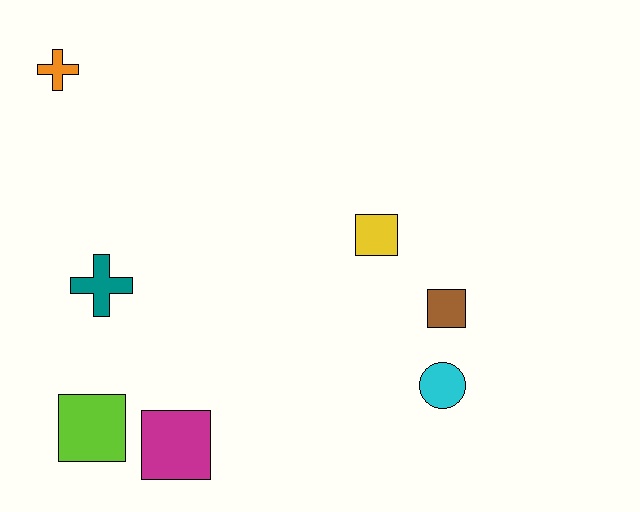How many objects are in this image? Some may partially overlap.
There are 7 objects.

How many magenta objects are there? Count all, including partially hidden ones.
There is 1 magenta object.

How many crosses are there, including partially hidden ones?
There are 2 crosses.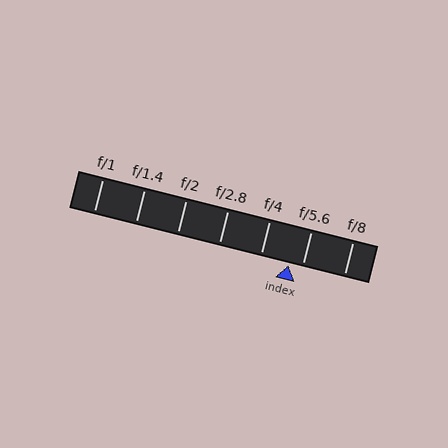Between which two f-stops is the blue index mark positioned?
The index mark is between f/4 and f/5.6.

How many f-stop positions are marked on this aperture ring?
There are 7 f-stop positions marked.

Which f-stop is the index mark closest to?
The index mark is closest to f/5.6.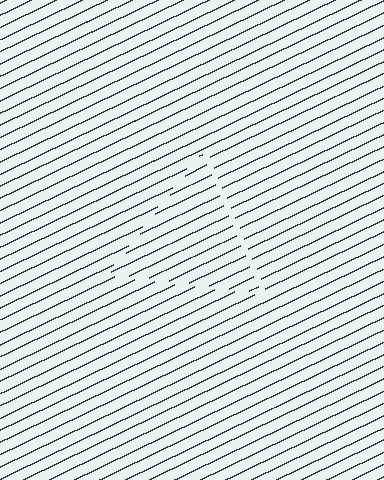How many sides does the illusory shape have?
3 sides — the line-ends trace a triangle.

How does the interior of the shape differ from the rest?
The interior of the shape contains the same grating, shifted by half a period — the contour is defined by the phase discontinuity where line-ends from the inner and outer gratings abut.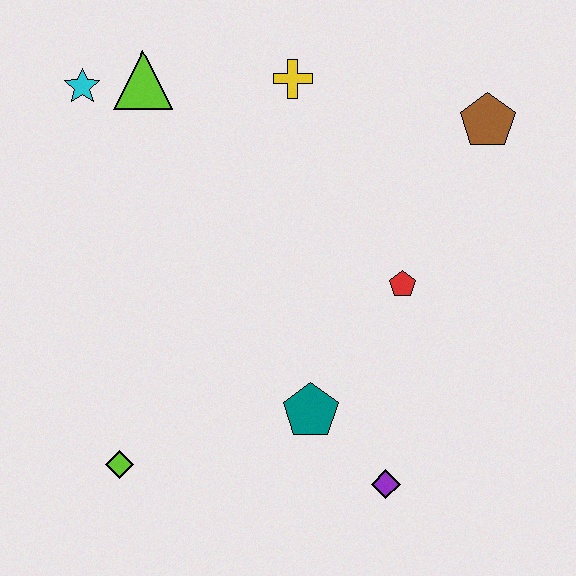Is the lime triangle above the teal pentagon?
Yes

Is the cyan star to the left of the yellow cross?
Yes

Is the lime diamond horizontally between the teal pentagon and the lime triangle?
No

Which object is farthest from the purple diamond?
The cyan star is farthest from the purple diamond.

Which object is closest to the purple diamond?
The teal pentagon is closest to the purple diamond.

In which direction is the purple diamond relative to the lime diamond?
The purple diamond is to the right of the lime diamond.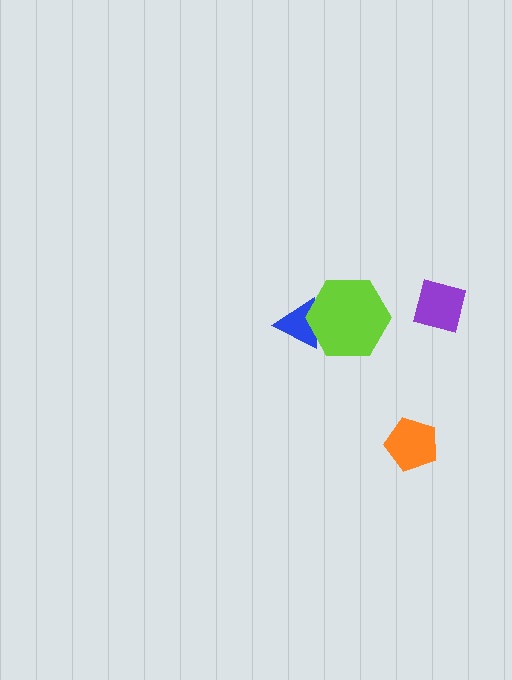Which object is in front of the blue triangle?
The lime hexagon is in front of the blue triangle.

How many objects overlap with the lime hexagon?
1 object overlaps with the lime hexagon.